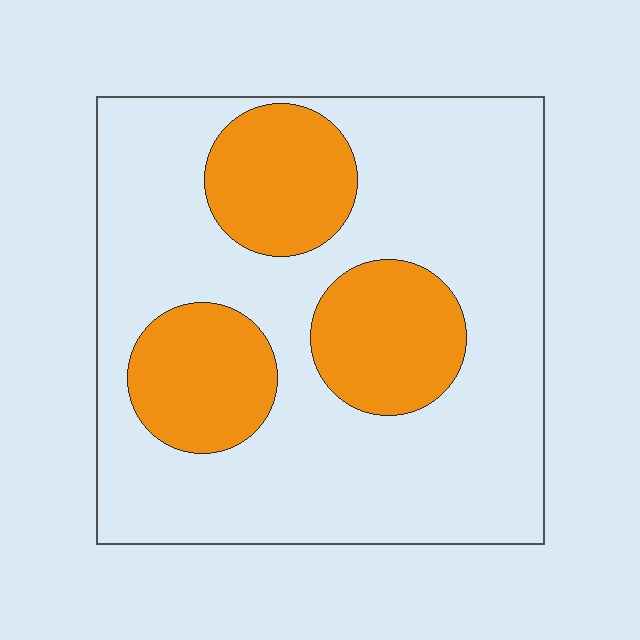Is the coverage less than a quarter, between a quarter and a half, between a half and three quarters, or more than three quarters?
Between a quarter and a half.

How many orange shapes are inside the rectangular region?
3.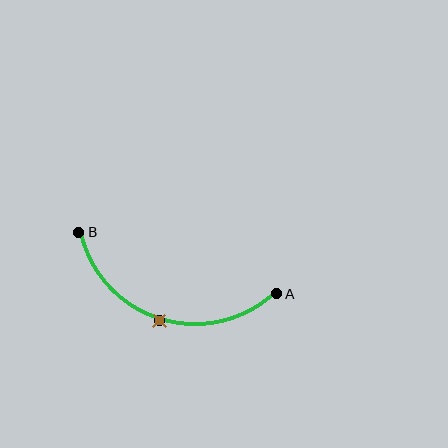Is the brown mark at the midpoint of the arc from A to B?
Yes. The brown mark lies on the arc at equal arc-length from both A and B — it is the arc midpoint.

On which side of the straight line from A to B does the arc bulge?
The arc bulges below the straight line connecting A and B.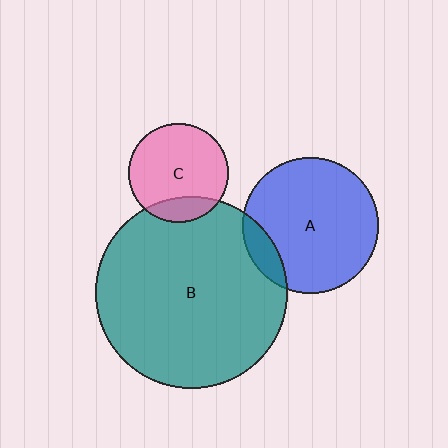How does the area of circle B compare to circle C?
Approximately 3.7 times.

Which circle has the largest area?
Circle B (teal).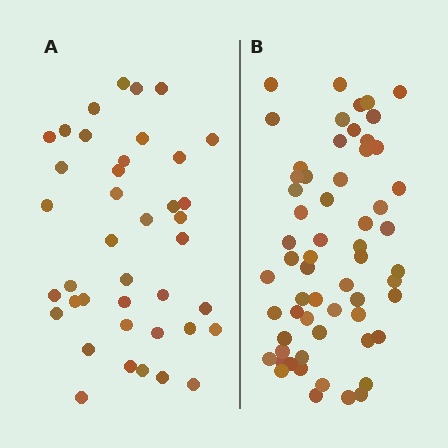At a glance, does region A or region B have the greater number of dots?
Region B (the right region) has more dots.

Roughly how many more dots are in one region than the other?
Region B has approximately 20 more dots than region A.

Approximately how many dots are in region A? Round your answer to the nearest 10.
About 40 dots.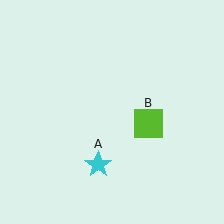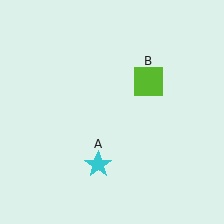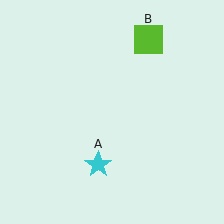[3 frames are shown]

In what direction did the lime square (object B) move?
The lime square (object B) moved up.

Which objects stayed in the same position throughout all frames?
Cyan star (object A) remained stationary.